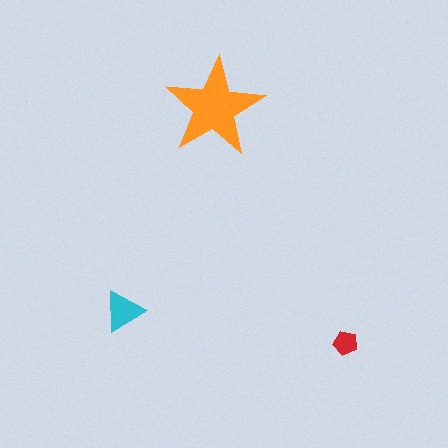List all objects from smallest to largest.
The red pentagon, the cyan triangle, the orange star.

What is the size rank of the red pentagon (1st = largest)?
3rd.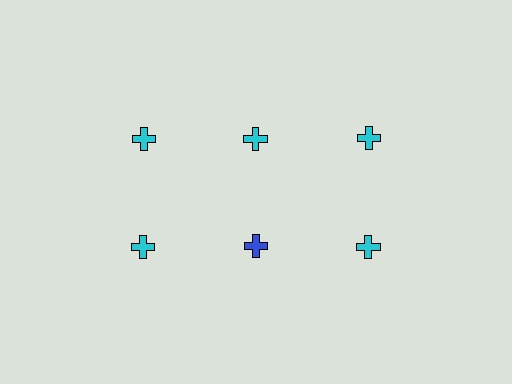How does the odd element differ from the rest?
It has a different color: blue instead of cyan.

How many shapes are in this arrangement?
There are 6 shapes arranged in a grid pattern.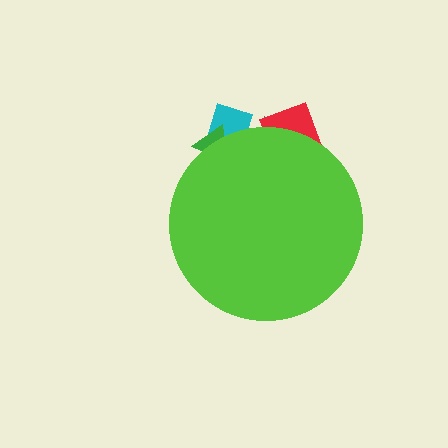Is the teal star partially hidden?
Yes, the teal star is partially hidden behind the lime circle.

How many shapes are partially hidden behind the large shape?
4 shapes are partially hidden.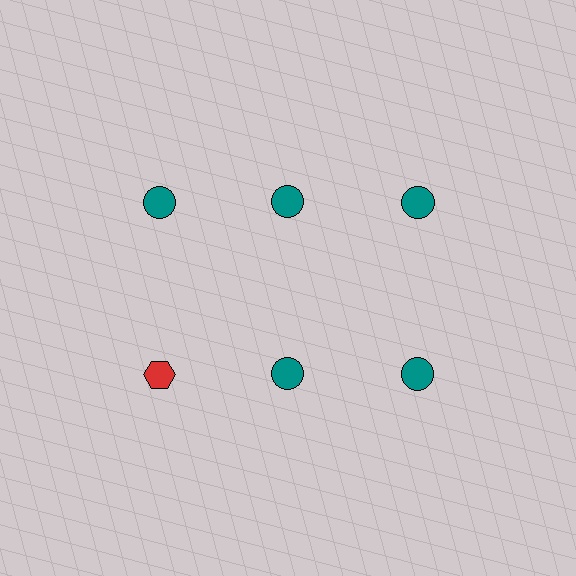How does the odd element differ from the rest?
It differs in both color (red instead of teal) and shape (hexagon instead of circle).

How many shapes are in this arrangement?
There are 6 shapes arranged in a grid pattern.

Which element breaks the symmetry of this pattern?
The red hexagon in the second row, leftmost column breaks the symmetry. All other shapes are teal circles.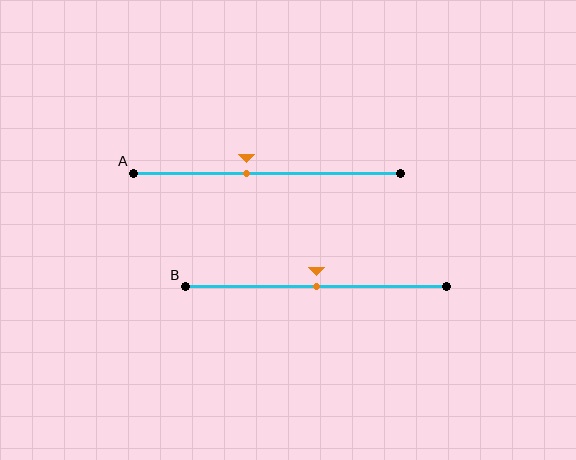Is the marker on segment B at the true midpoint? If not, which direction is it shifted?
Yes, the marker on segment B is at the true midpoint.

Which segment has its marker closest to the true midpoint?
Segment B has its marker closest to the true midpoint.